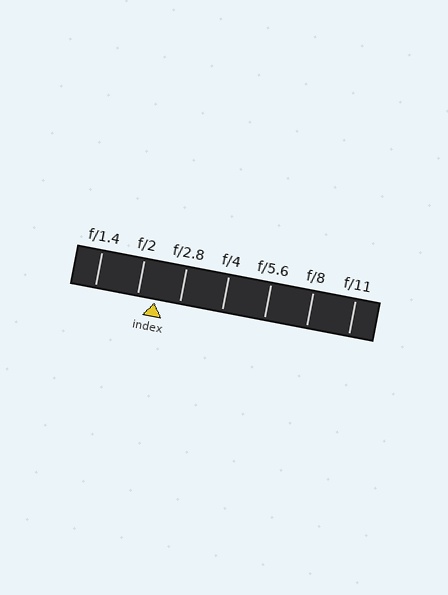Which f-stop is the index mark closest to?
The index mark is closest to f/2.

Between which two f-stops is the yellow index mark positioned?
The index mark is between f/2 and f/2.8.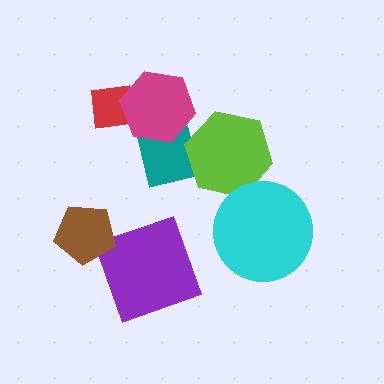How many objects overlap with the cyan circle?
1 object overlaps with the cyan circle.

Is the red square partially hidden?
Yes, it is partially covered by another shape.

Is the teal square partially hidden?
Yes, it is partially covered by another shape.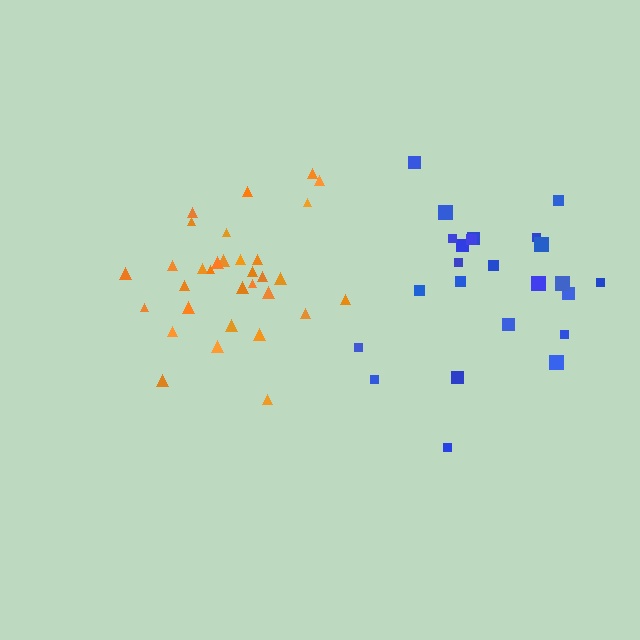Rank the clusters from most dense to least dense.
orange, blue.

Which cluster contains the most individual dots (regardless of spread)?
Orange (32).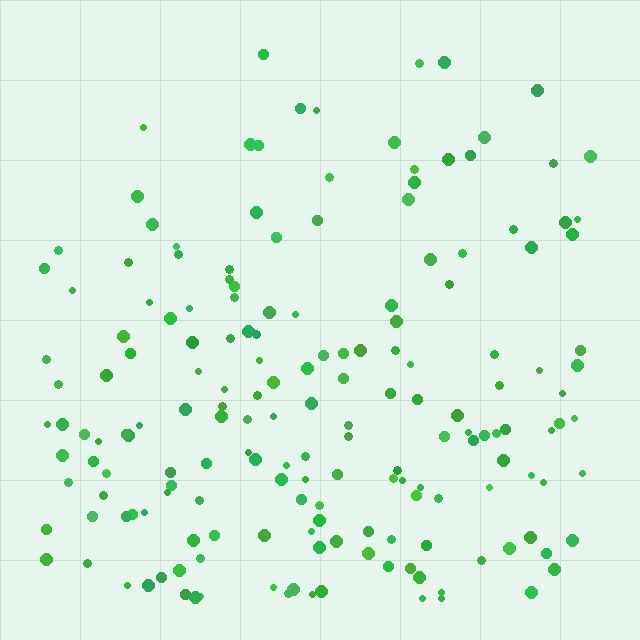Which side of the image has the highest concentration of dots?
The bottom.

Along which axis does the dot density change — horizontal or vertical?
Vertical.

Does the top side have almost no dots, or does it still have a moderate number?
Still a moderate number, just noticeably fewer than the bottom.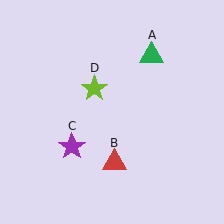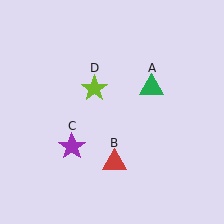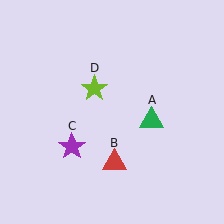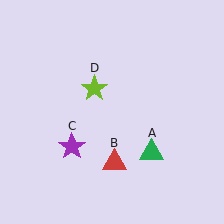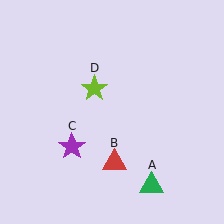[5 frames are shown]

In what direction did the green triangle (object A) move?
The green triangle (object A) moved down.